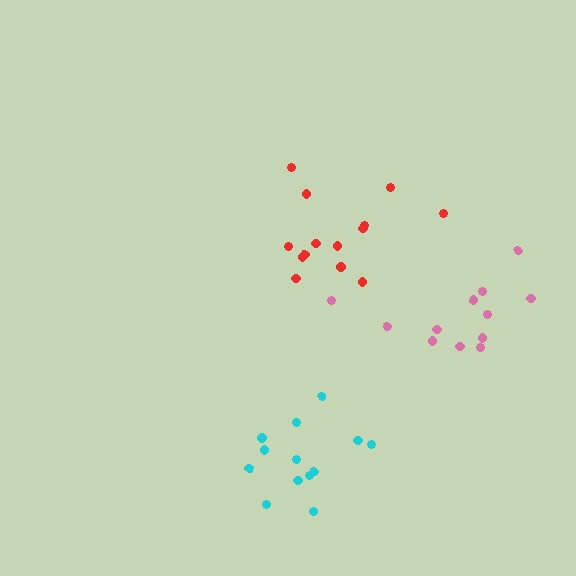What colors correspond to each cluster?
The clusters are colored: red, cyan, pink.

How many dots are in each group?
Group 1: 14 dots, Group 2: 13 dots, Group 3: 12 dots (39 total).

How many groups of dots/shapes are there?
There are 3 groups.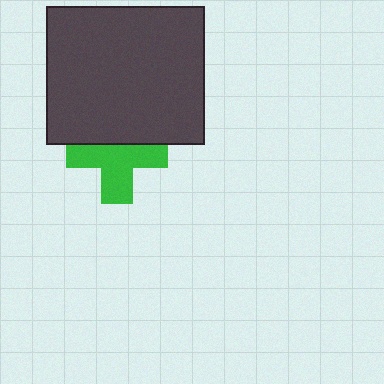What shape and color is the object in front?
The object in front is a dark gray rectangle.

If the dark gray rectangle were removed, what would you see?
You would see the complete green cross.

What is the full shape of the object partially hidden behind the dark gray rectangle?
The partially hidden object is a green cross.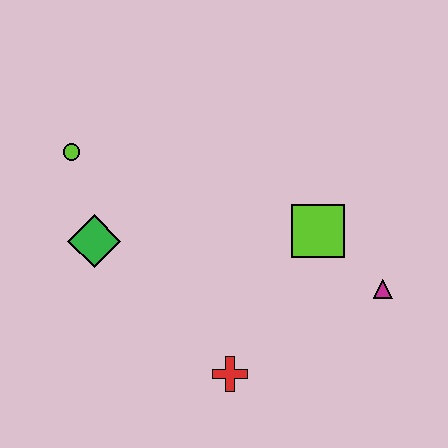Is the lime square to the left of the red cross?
No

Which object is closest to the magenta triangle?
The lime square is closest to the magenta triangle.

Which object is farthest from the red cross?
The lime circle is farthest from the red cross.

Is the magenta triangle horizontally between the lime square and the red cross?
No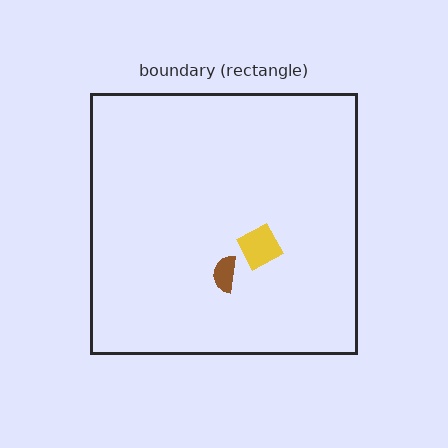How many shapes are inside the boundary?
2 inside, 0 outside.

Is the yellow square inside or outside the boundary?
Inside.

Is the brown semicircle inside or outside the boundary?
Inside.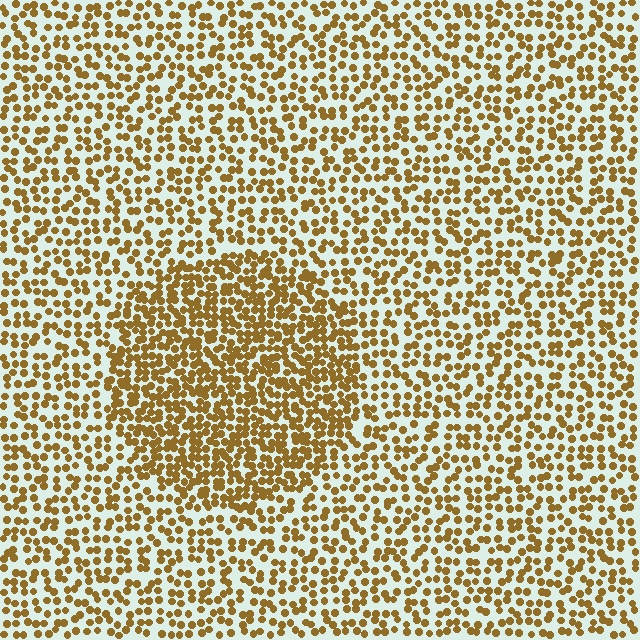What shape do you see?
I see a circle.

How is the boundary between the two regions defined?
The boundary is defined by a change in element density (approximately 1.7x ratio). All elements are the same color, size, and shape.